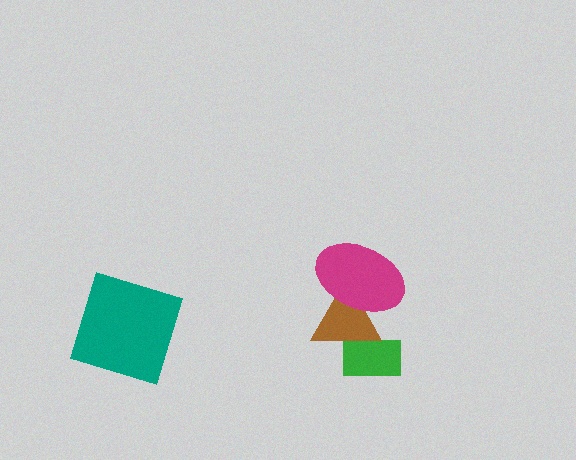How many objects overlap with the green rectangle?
1 object overlaps with the green rectangle.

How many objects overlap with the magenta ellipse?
1 object overlaps with the magenta ellipse.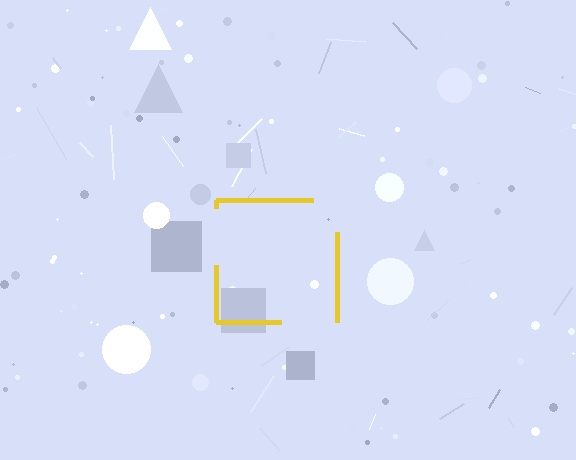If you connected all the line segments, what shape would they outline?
They would outline a square.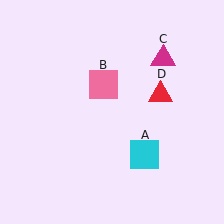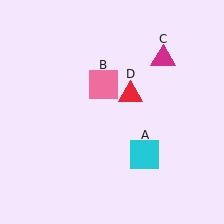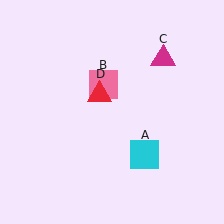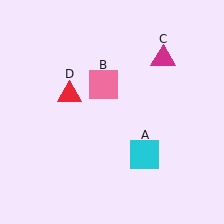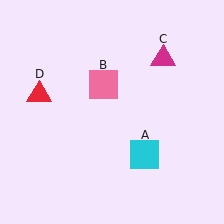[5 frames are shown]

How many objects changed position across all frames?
1 object changed position: red triangle (object D).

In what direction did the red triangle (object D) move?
The red triangle (object D) moved left.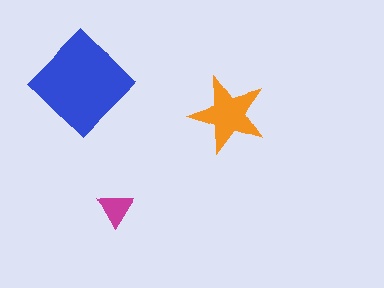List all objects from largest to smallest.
The blue diamond, the orange star, the magenta triangle.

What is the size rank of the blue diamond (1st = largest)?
1st.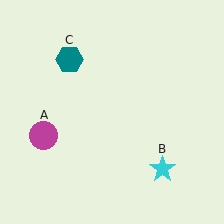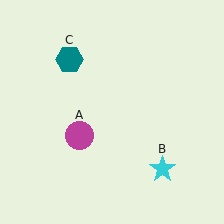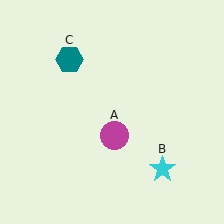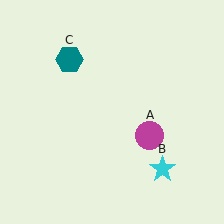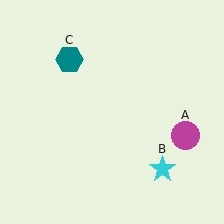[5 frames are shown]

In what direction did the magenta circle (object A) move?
The magenta circle (object A) moved right.